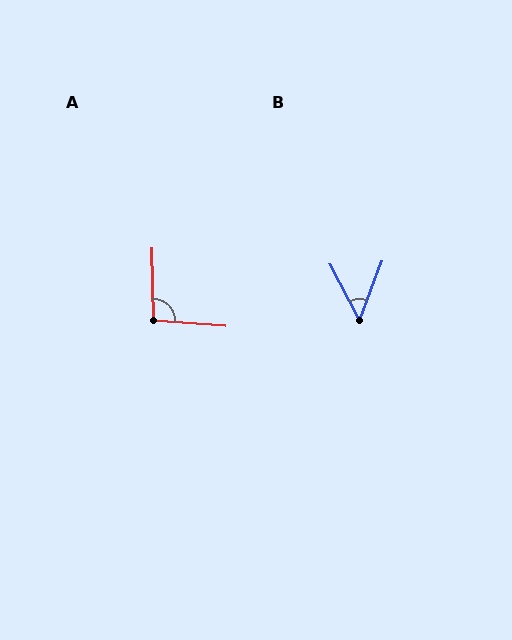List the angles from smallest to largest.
B (48°), A (96°).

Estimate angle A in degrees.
Approximately 96 degrees.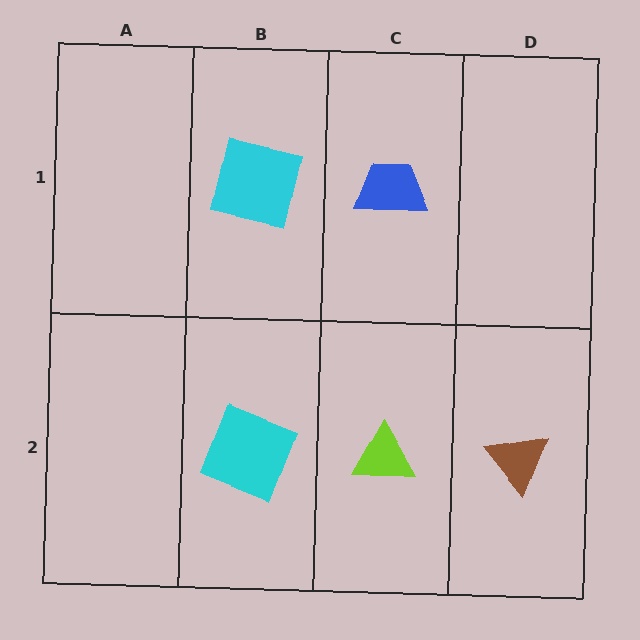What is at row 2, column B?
A cyan square.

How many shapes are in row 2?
3 shapes.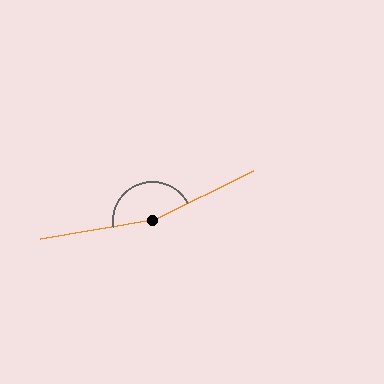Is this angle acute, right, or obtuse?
It is obtuse.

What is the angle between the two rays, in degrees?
Approximately 163 degrees.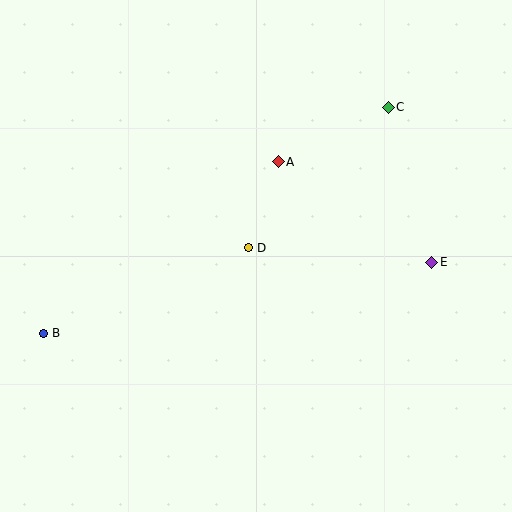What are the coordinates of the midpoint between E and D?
The midpoint between E and D is at (340, 255).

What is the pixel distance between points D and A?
The distance between D and A is 91 pixels.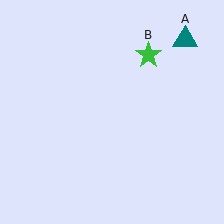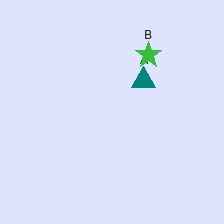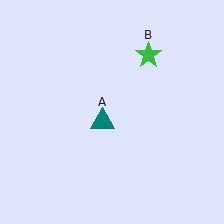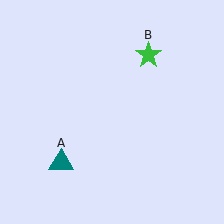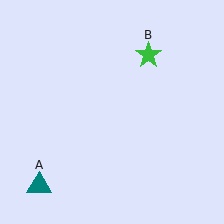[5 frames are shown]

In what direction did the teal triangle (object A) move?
The teal triangle (object A) moved down and to the left.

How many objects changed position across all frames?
1 object changed position: teal triangle (object A).